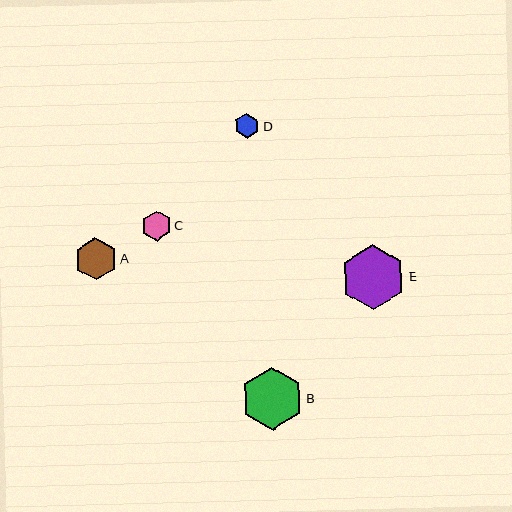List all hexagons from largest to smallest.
From largest to smallest: E, B, A, C, D.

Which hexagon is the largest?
Hexagon E is the largest with a size of approximately 65 pixels.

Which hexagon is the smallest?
Hexagon D is the smallest with a size of approximately 24 pixels.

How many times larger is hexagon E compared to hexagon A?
Hexagon E is approximately 1.5 times the size of hexagon A.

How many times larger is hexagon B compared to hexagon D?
Hexagon B is approximately 2.6 times the size of hexagon D.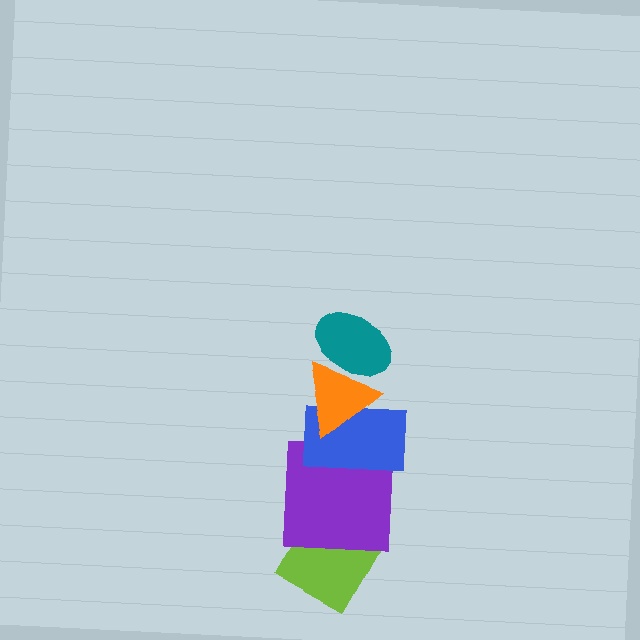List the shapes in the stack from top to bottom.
From top to bottom: the teal ellipse, the orange triangle, the blue rectangle, the purple square, the lime diamond.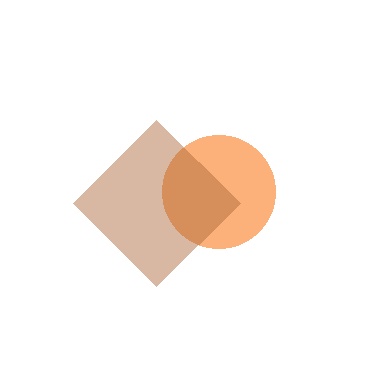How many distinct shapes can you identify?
There are 2 distinct shapes: an orange circle, a brown diamond.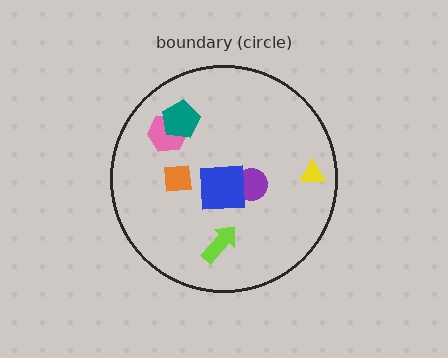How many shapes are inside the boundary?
7 inside, 0 outside.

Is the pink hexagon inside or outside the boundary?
Inside.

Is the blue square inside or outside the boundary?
Inside.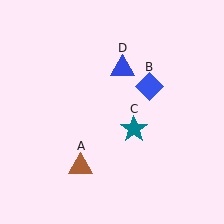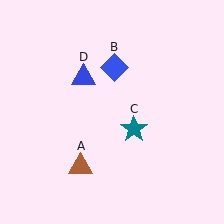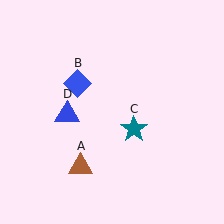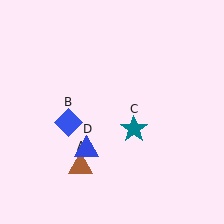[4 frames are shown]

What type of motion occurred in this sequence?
The blue diamond (object B), blue triangle (object D) rotated counterclockwise around the center of the scene.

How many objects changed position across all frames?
2 objects changed position: blue diamond (object B), blue triangle (object D).